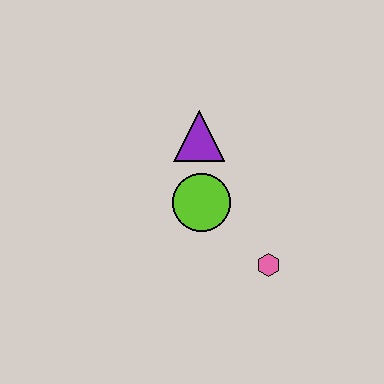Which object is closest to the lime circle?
The purple triangle is closest to the lime circle.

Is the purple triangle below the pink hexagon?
No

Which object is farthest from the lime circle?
The pink hexagon is farthest from the lime circle.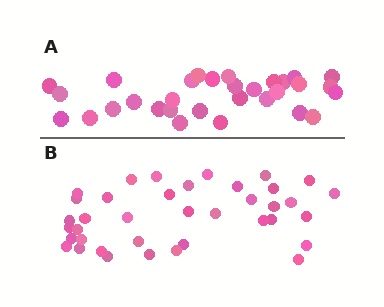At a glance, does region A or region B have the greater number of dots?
Region B (the bottom region) has more dots.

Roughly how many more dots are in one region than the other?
Region B has roughly 8 or so more dots than region A.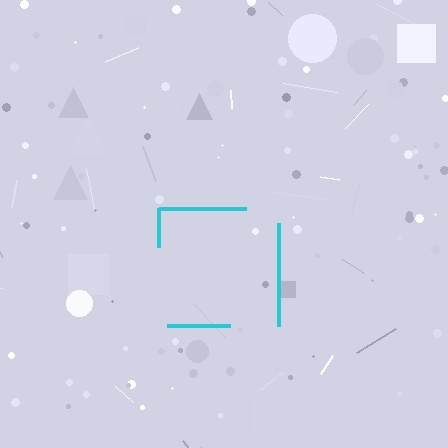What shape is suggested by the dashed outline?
The dashed outline suggests a square.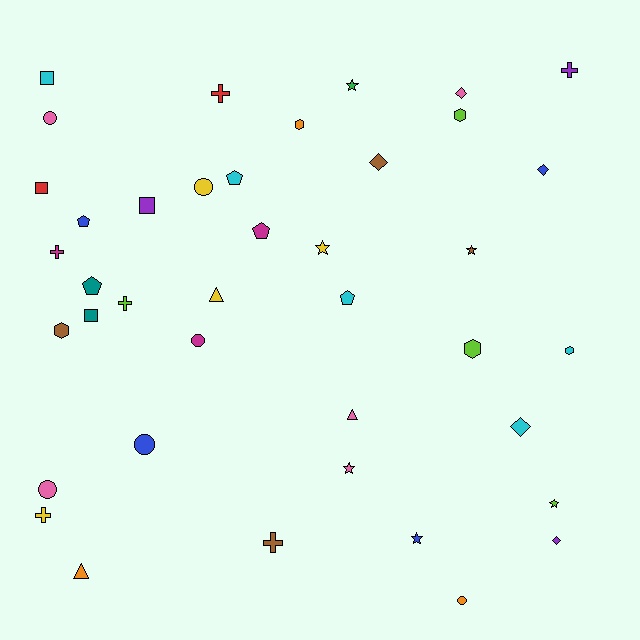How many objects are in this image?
There are 40 objects.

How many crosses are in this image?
There are 6 crosses.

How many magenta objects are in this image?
There are 3 magenta objects.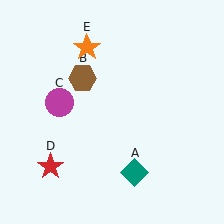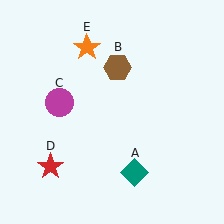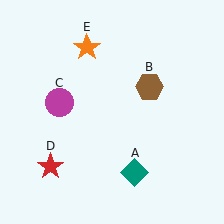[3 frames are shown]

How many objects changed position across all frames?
1 object changed position: brown hexagon (object B).